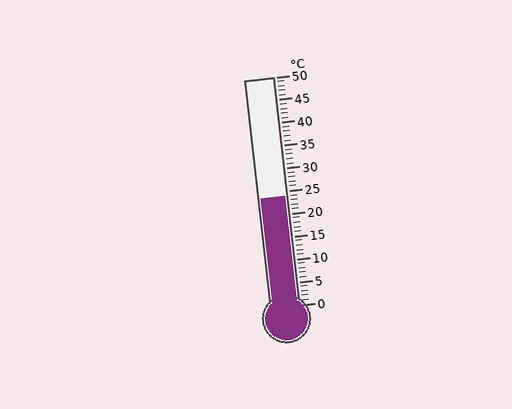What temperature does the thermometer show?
The thermometer shows approximately 24°C.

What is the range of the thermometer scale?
The thermometer scale ranges from 0°C to 50°C.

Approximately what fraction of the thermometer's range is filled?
The thermometer is filled to approximately 50% of its range.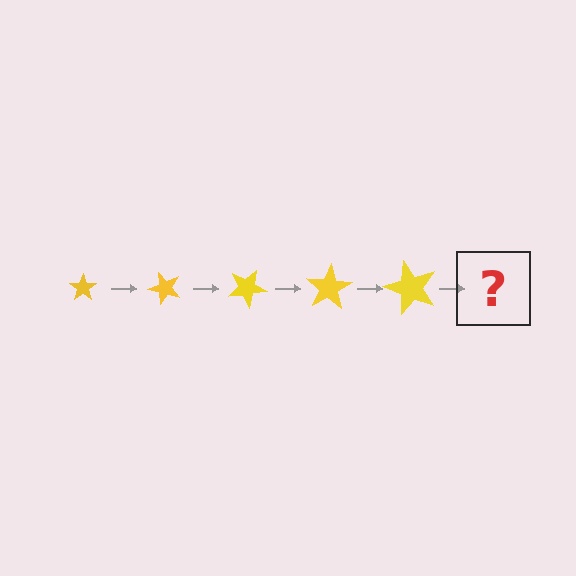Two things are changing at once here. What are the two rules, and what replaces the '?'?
The two rules are that the star grows larger each step and it rotates 50 degrees each step. The '?' should be a star, larger than the previous one and rotated 250 degrees from the start.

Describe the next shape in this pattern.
It should be a star, larger than the previous one and rotated 250 degrees from the start.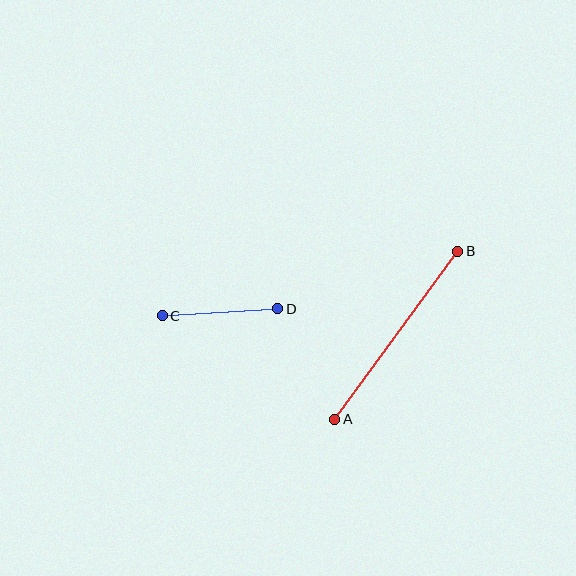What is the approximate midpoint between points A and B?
The midpoint is at approximately (396, 335) pixels.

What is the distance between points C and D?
The distance is approximately 116 pixels.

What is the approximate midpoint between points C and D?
The midpoint is at approximately (220, 312) pixels.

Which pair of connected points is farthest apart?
Points A and B are farthest apart.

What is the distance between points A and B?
The distance is approximately 208 pixels.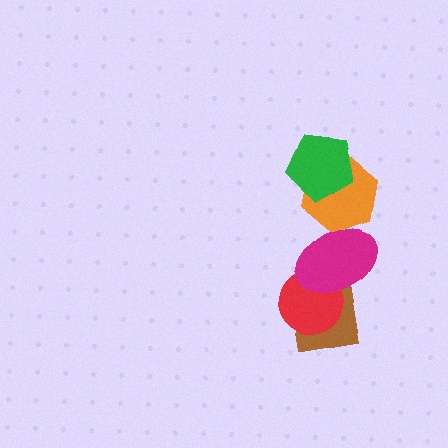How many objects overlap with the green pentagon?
1 object overlaps with the green pentagon.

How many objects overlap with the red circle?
2 objects overlap with the red circle.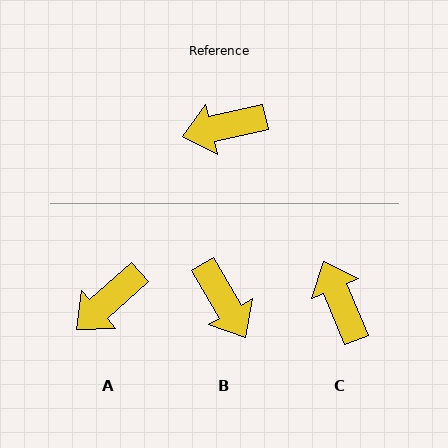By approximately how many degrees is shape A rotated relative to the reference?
Approximately 29 degrees counter-clockwise.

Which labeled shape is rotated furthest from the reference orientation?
B, about 107 degrees away.